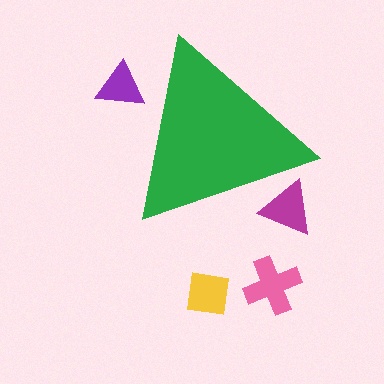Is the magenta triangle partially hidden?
Yes, the magenta triangle is partially hidden behind the green triangle.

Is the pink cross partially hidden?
No, the pink cross is fully visible.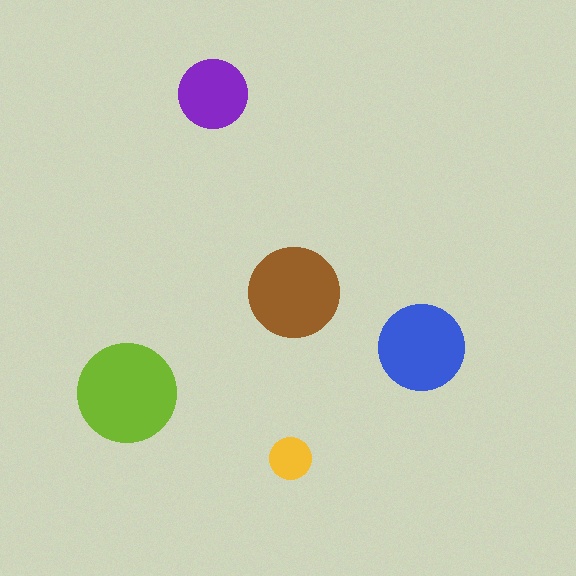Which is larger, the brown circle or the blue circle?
The brown one.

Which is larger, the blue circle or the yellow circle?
The blue one.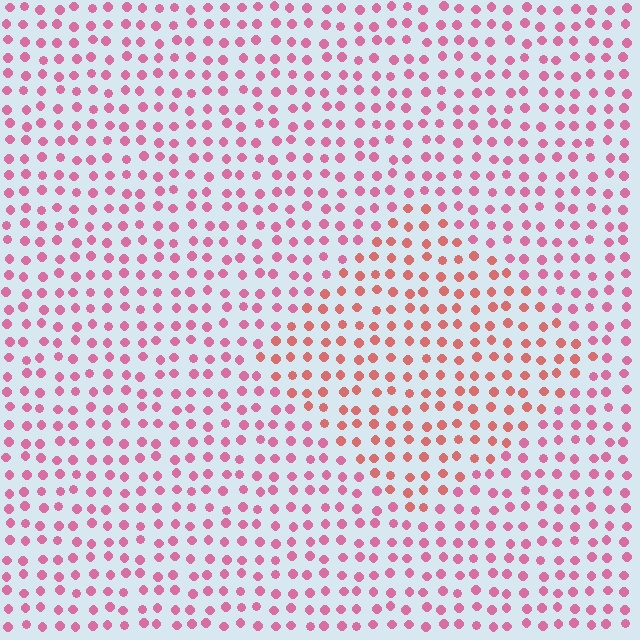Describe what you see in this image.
The image is filled with small pink elements in a uniform arrangement. A diamond-shaped region is visible where the elements are tinted to a slightly different hue, forming a subtle color boundary.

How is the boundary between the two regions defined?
The boundary is defined purely by a slight shift in hue (about 30 degrees). Spacing, size, and orientation are identical on both sides.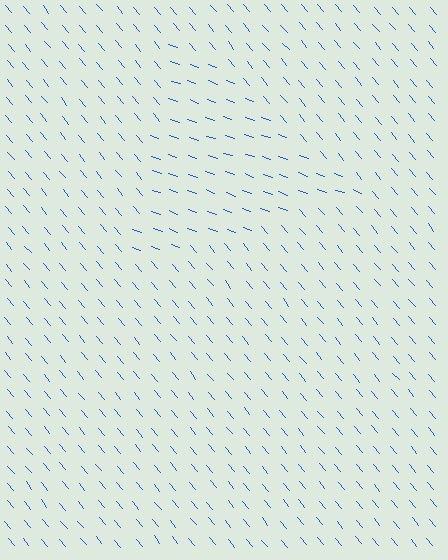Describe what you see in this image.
The image is filled with small blue line segments. A triangle region in the image has lines oriented differently from the surrounding lines, creating a visible texture boundary.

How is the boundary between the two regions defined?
The boundary is defined purely by a change in line orientation (approximately 31 degrees difference). All lines are the same color and thickness.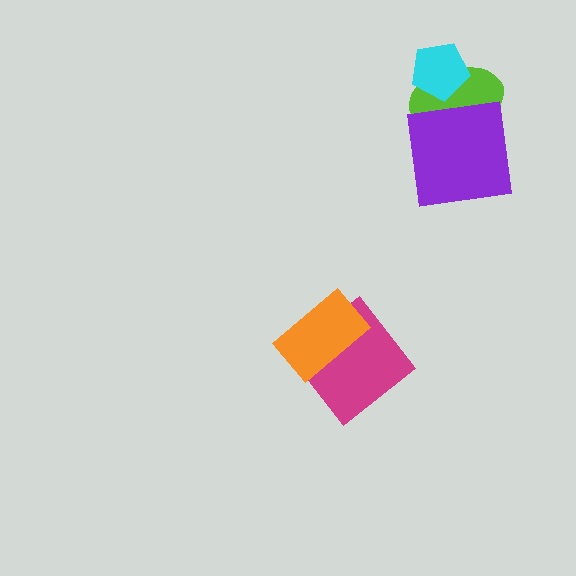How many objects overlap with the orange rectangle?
1 object overlaps with the orange rectangle.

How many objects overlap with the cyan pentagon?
1 object overlaps with the cyan pentagon.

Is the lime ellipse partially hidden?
Yes, it is partially covered by another shape.